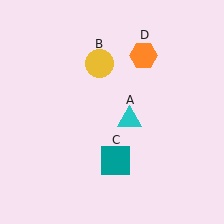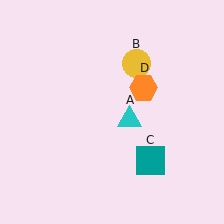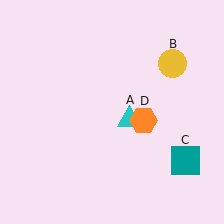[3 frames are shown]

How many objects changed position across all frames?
3 objects changed position: yellow circle (object B), teal square (object C), orange hexagon (object D).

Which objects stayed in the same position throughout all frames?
Cyan triangle (object A) remained stationary.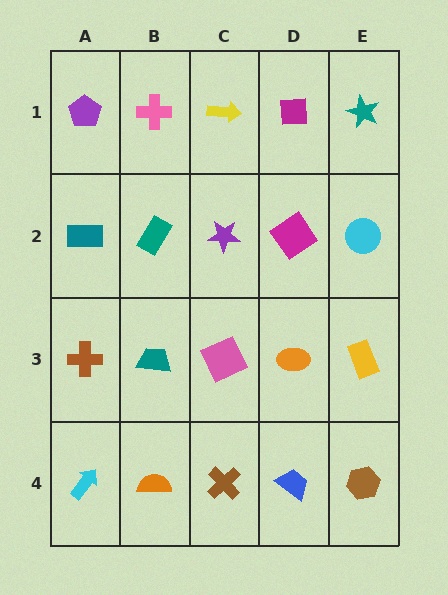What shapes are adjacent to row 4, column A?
A brown cross (row 3, column A), an orange semicircle (row 4, column B).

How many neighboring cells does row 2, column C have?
4.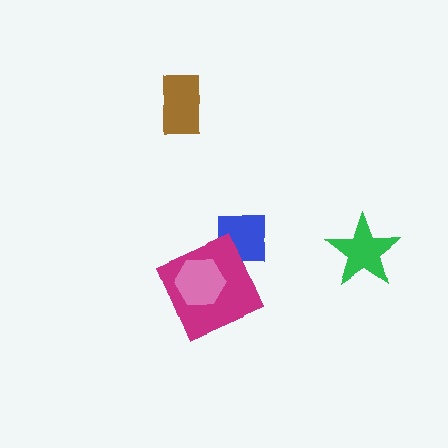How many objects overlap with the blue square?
1 object overlaps with the blue square.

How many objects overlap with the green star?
0 objects overlap with the green star.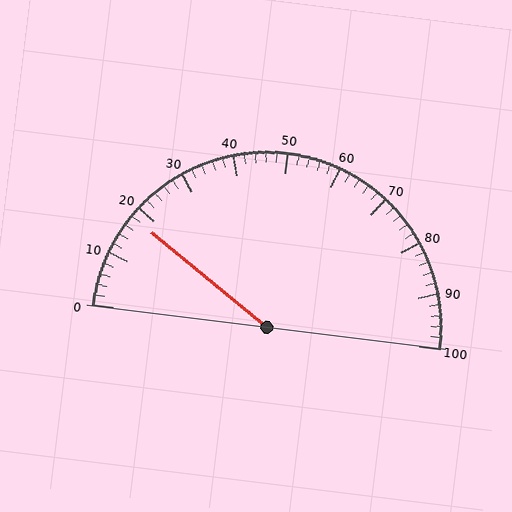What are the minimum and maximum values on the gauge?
The gauge ranges from 0 to 100.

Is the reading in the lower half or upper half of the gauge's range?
The reading is in the lower half of the range (0 to 100).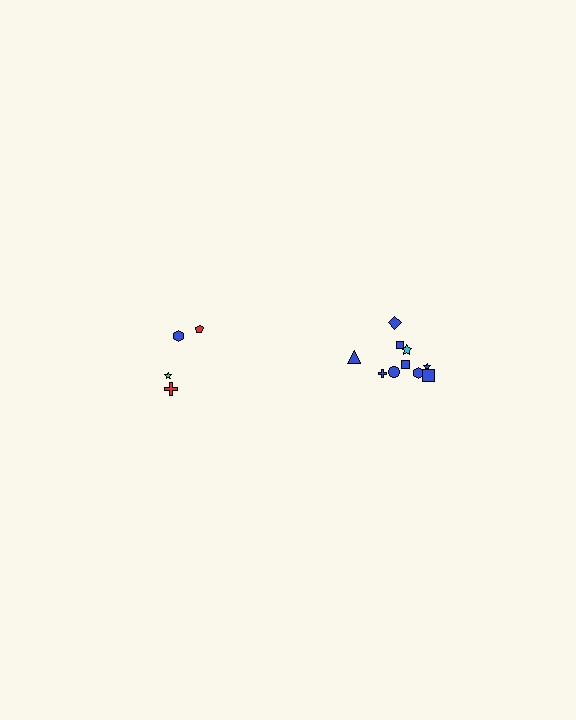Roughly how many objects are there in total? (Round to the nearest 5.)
Roughly 15 objects in total.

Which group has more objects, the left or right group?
The right group.